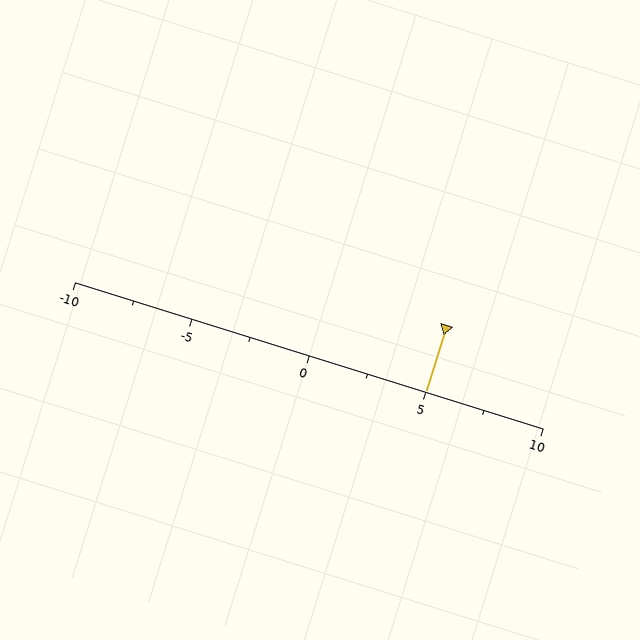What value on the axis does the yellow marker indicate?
The marker indicates approximately 5.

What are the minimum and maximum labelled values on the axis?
The axis runs from -10 to 10.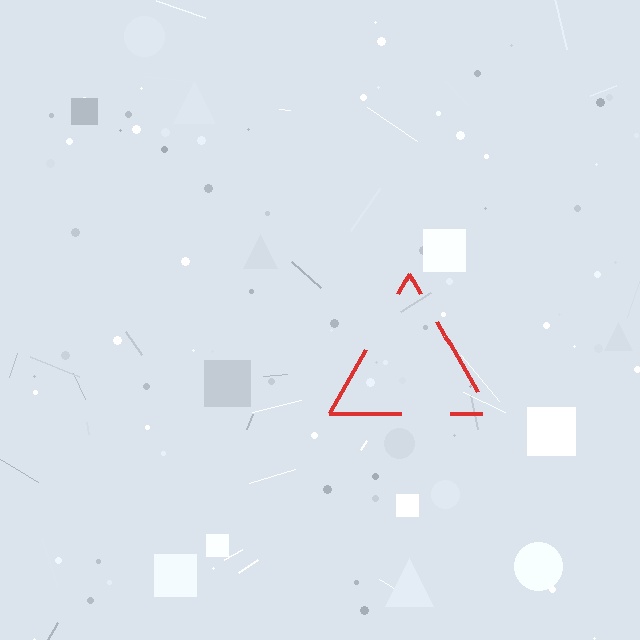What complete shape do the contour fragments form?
The contour fragments form a triangle.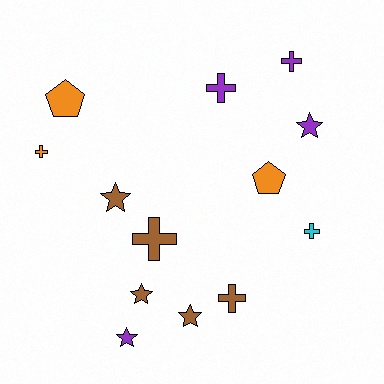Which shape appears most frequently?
Cross, with 6 objects.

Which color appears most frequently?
Brown, with 5 objects.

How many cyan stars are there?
There are no cyan stars.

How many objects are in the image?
There are 13 objects.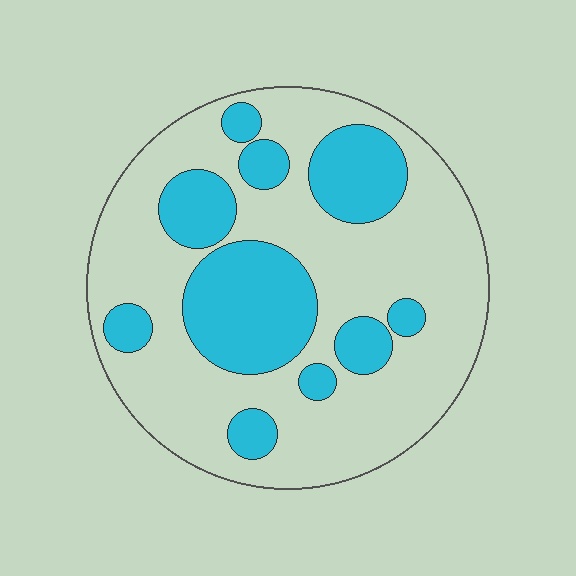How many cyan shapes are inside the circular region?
10.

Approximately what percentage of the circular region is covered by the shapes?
Approximately 30%.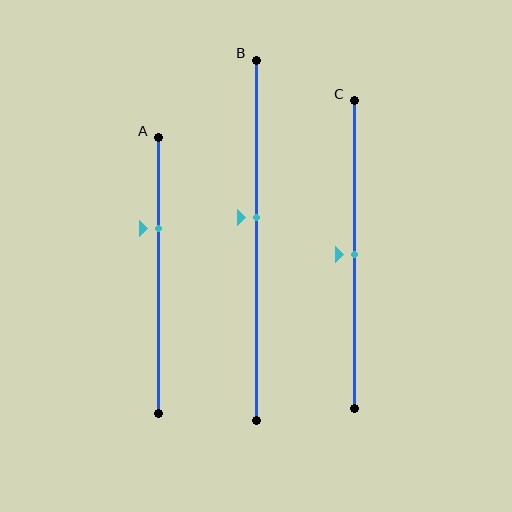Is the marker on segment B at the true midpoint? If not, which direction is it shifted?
No, the marker on segment B is shifted upward by about 6% of the segment length.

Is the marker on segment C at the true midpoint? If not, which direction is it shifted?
Yes, the marker on segment C is at the true midpoint.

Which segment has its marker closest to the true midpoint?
Segment C has its marker closest to the true midpoint.